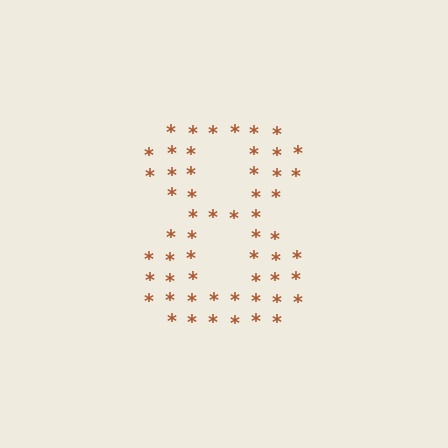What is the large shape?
The large shape is the digit 8.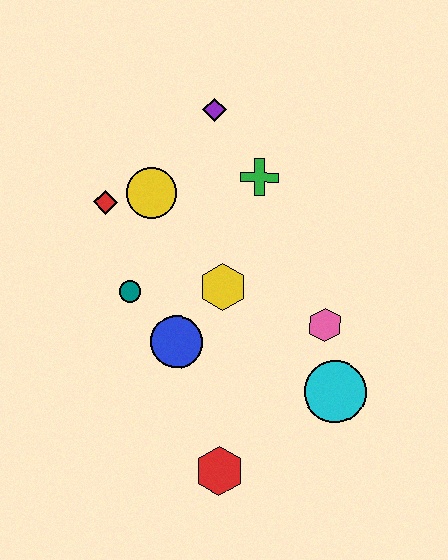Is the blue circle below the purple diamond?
Yes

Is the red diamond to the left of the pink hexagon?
Yes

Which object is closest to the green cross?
The purple diamond is closest to the green cross.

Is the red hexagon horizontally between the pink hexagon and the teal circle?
Yes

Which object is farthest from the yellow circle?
The red hexagon is farthest from the yellow circle.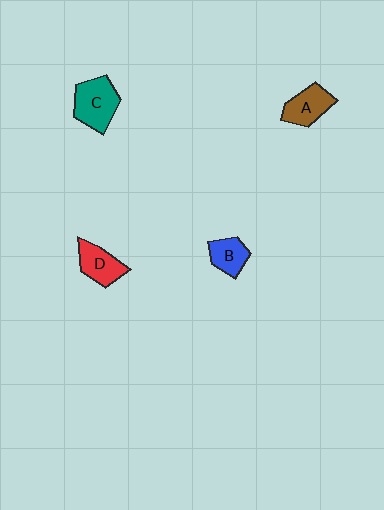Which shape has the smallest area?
Shape B (blue).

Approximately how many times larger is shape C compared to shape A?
Approximately 1.3 times.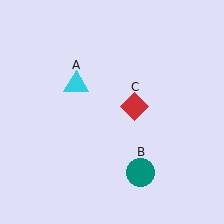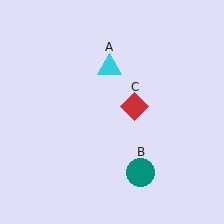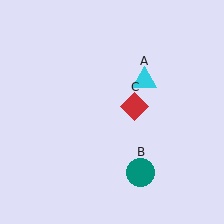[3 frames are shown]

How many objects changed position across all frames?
1 object changed position: cyan triangle (object A).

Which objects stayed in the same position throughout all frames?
Teal circle (object B) and red diamond (object C) remained stationary.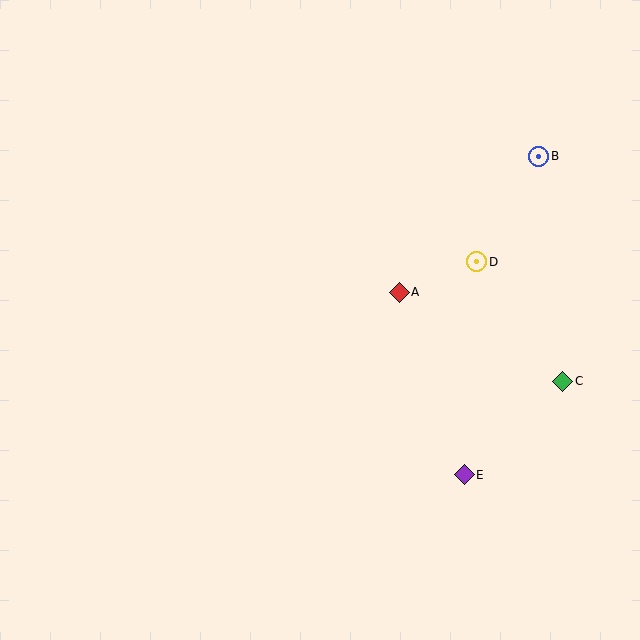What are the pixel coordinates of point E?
Point E is at (464, 475).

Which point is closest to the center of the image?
Point A at (399, 292) is closest to the center.